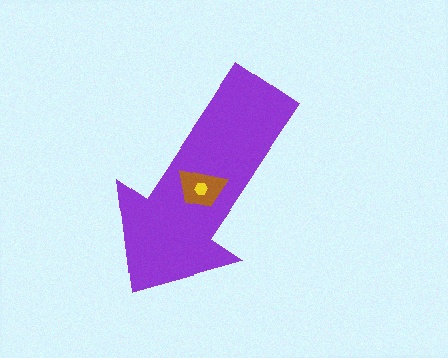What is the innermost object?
The yellow hexagon.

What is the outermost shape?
The purple arrow.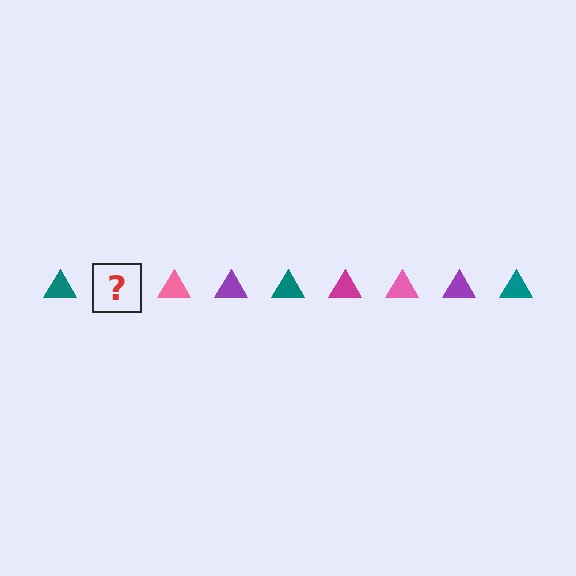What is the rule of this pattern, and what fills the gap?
The rule is that the pattern cycles through teal, magenta, pink, purple triangles. The gap should be filled with a magenta triangle.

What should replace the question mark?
The question mark should be replaced with a magenta triangle.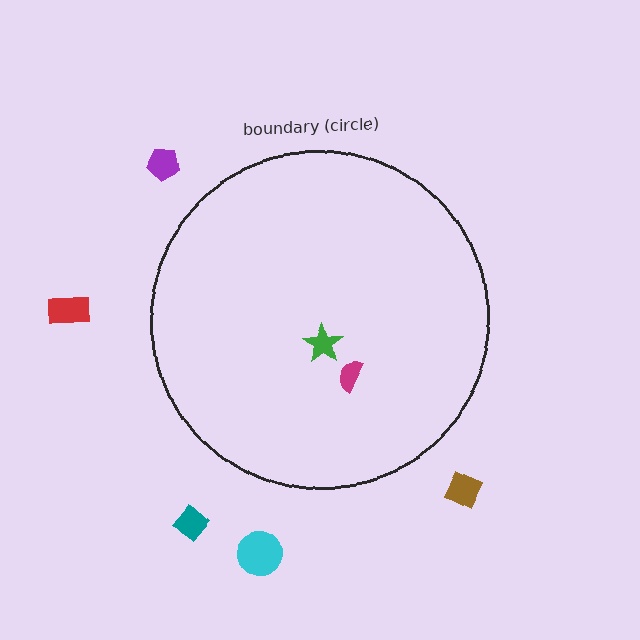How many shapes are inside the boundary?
2 inside, 5 outside.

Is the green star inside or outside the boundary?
Inside.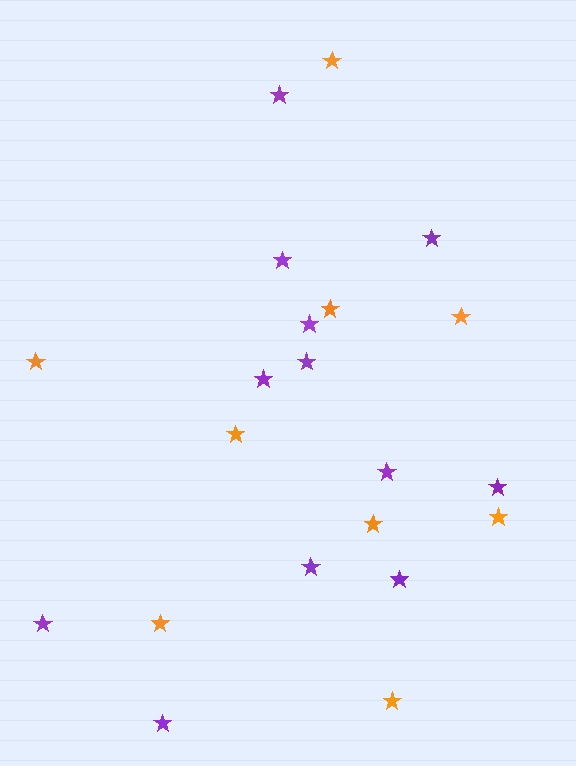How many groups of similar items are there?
There are 2 groups: one group of purple stars (12) and one group of orange stars (9).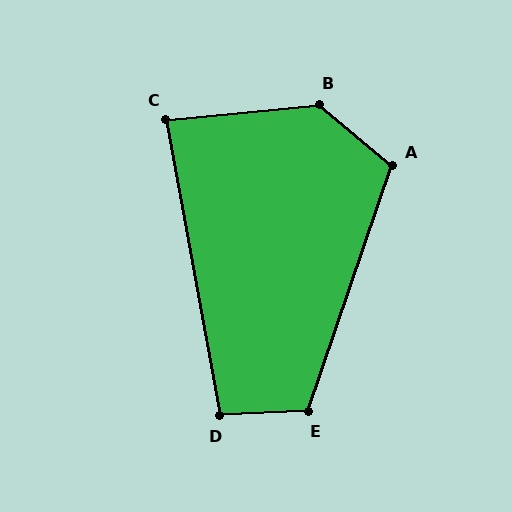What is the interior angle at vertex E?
Approximately 112 degrees (obtuse).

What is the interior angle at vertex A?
Approximately 111 degrees (obtuse).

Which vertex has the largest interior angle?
B, at approximately 135 degrees.